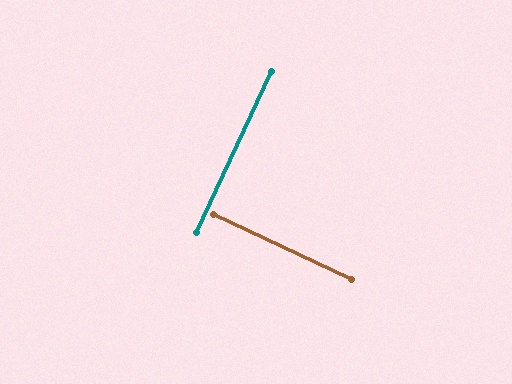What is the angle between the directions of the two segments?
Approximately 90 degrees.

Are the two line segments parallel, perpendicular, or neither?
Perpendicular — they meet at approximately 90°.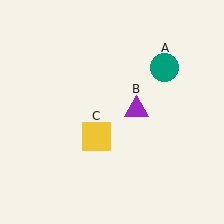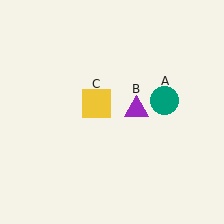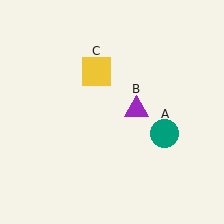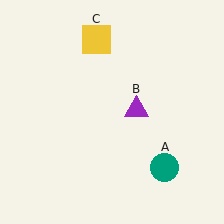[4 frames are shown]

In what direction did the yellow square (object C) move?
The yellow square (object C) moved up.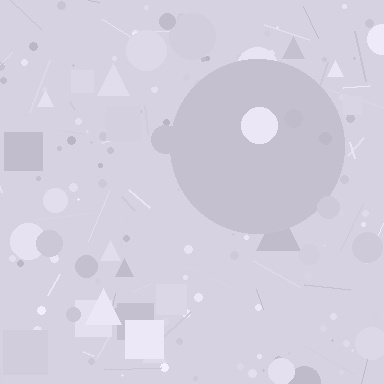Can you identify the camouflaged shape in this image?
The camouflaged shape is a circle.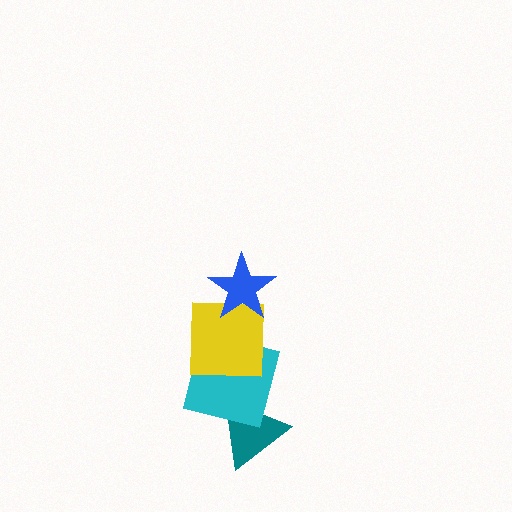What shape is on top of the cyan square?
The yellow square is on top of the cyan square.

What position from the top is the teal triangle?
The teal triangle is 4th from the top.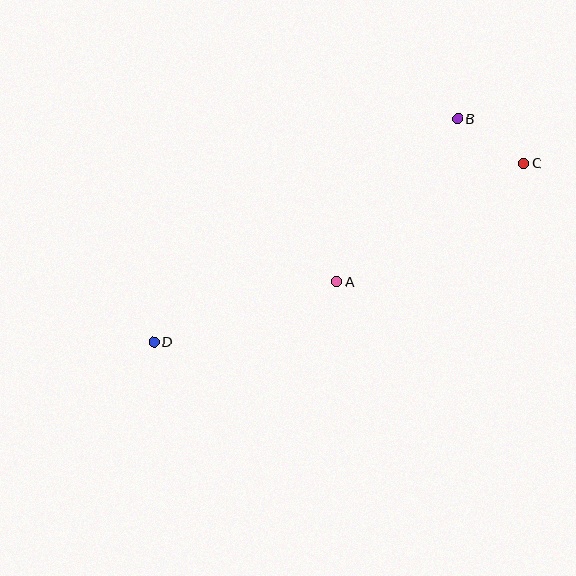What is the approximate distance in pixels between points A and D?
The distance between A and D is approximately 193 pixels.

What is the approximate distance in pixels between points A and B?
The distance between A and B is approximately 203 pixels.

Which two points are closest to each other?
Points B and C are closest to each other.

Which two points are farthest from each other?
Points C and D are farthest from each other.